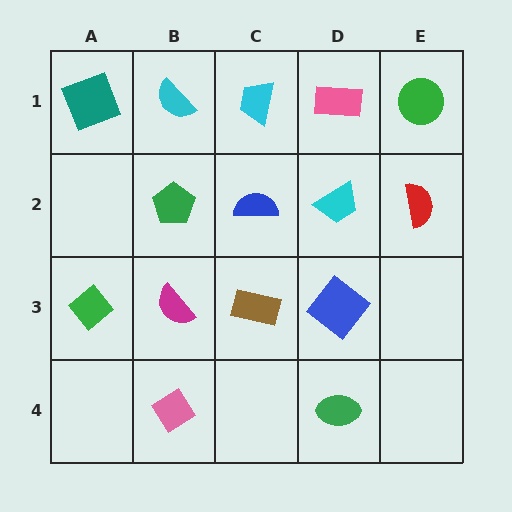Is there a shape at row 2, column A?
No, that cell is empty.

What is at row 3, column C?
A brown rectangle.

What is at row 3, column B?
A magenta semicircle.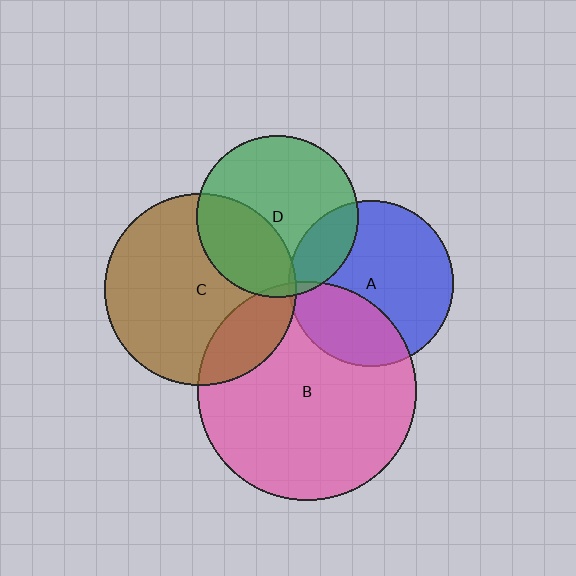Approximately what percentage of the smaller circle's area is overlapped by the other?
Approximately 20%.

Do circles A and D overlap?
Yes.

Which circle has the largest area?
Circle B (pink).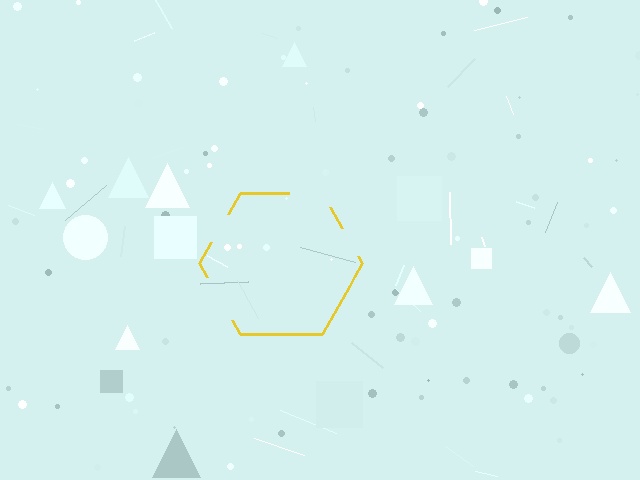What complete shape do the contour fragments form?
The contour fragments form a hexagon.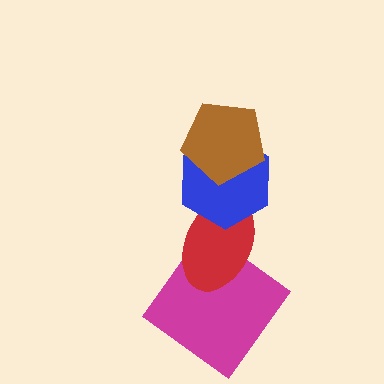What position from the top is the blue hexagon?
The blue hexagon is 2nd from the top.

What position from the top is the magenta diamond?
The magenta diamond is 4th from the top.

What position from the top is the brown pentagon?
The brown pentagon is 1st from the top.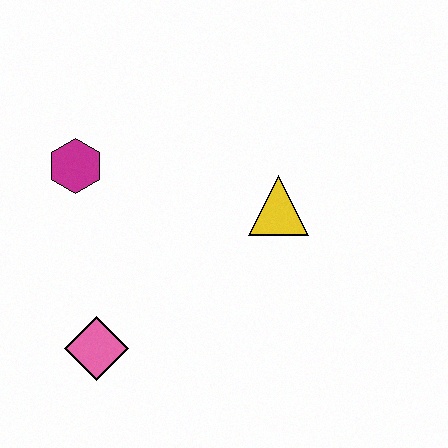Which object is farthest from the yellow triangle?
The pink diamond is farthest from the yellow triangle.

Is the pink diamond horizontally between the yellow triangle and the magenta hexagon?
Yes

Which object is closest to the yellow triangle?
The magenta hexagon is closest to the yellow triangle.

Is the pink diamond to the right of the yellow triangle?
No